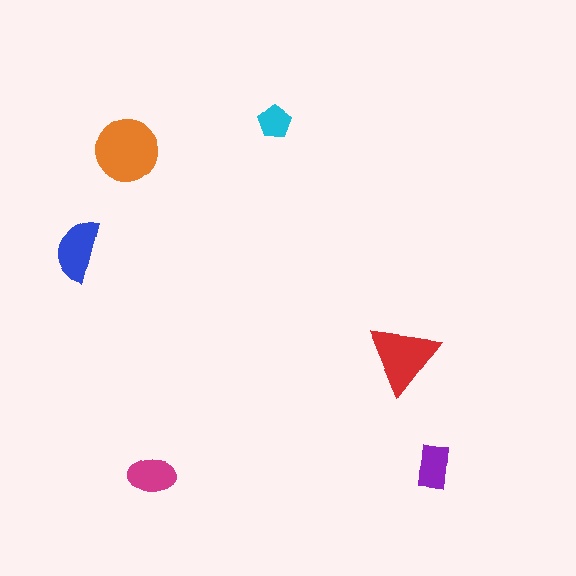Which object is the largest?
The orange circle.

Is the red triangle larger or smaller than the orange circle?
Smaller.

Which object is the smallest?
The cyan pentagon.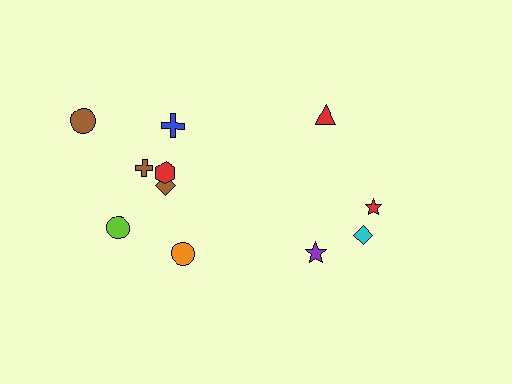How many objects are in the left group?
There are 7 objects.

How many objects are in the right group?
There are 4 objects.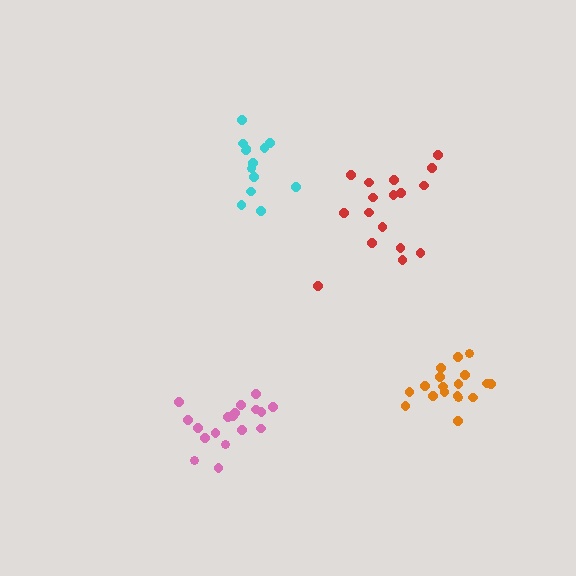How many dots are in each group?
Group 1: 17 dots, Group 2: 18 dots, Group 3: 13 dots, Group 4: 18 dots (66 total).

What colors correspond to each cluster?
The clusters are colored: red, orange, cyan, pink.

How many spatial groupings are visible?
There are 4 spatial groupings.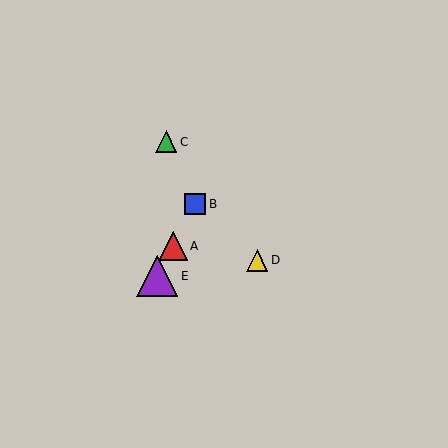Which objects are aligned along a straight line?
Objects A, B, E are aligned along a straight line.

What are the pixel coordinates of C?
Object C is at (166, 142).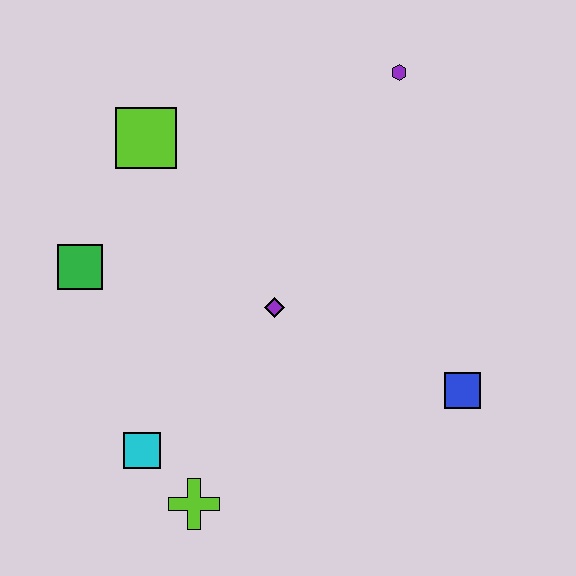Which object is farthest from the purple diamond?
The purple hexagon is farthest from the purple diamond.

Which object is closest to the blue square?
The purple diamond is closest to the blue square.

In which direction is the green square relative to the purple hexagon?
The green square is to the left of the purple hexagon.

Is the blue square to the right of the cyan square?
Yes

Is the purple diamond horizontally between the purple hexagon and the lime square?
Yes